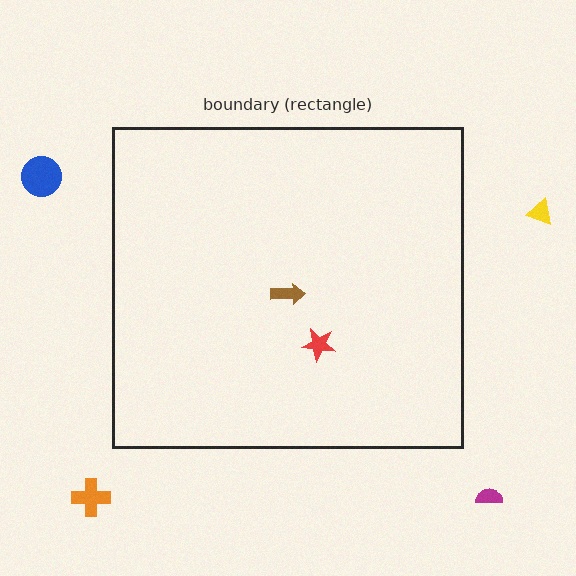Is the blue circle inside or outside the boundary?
Outside.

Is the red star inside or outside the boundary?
Inside.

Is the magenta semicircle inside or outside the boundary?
Outside.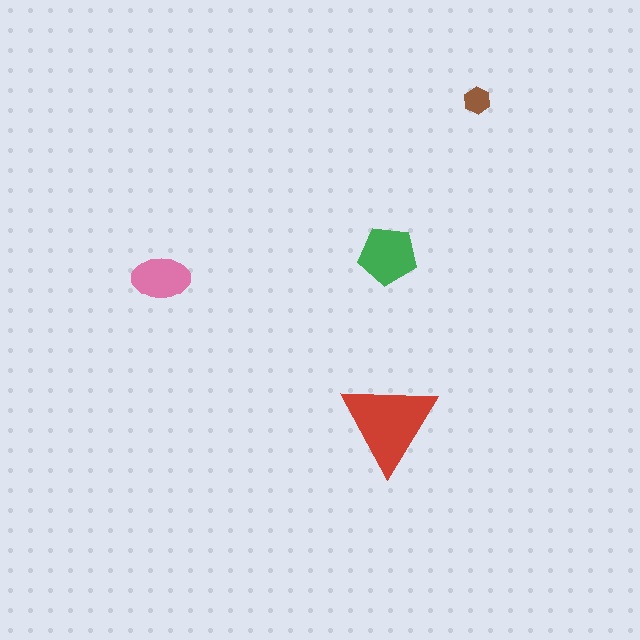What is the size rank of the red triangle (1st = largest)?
1st.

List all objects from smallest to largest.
The brown hexagon, the pink ellipse, the green pentagon, the red triangle.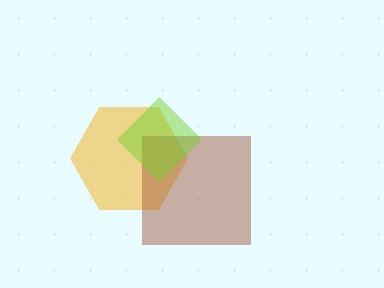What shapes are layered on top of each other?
The layered shapes are: a yellow hexagon, a brown square, a lime diamond.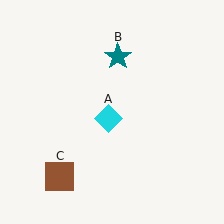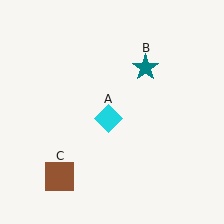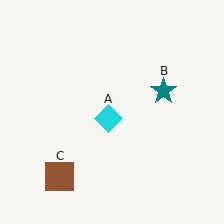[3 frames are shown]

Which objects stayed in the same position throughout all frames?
Cyan diamond (object A) and brown square (object C) remained stationary.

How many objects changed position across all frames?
1 object changed position: teal star (object B).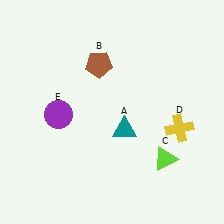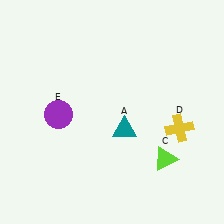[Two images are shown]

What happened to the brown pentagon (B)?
The brown pentagon (B) was removed in Image 2. It was in the top-left area of Image 1.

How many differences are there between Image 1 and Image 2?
There is 1 difference between the two images.